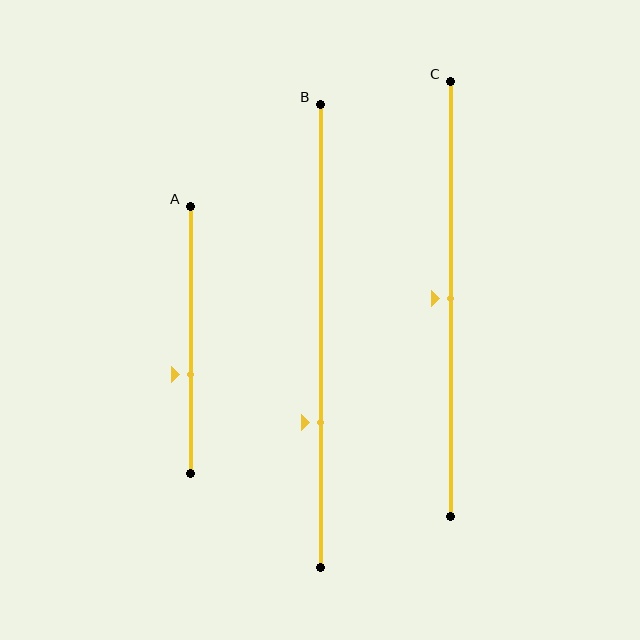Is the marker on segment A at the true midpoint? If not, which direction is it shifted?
No, the marker on segment A is shifted downward by about 13% of the segment length.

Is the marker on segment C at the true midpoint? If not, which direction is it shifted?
Yes, the marker on segment C is at the true midpoint.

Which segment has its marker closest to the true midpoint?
Segment C has its marker closest to the true midpoint.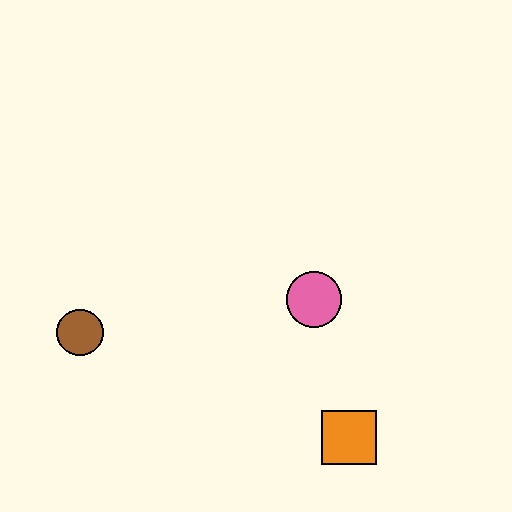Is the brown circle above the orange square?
Yes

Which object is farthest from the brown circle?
The orange square is farthest from the brown circle.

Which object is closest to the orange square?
The pink circle is closest to the orange square.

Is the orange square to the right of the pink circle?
Yes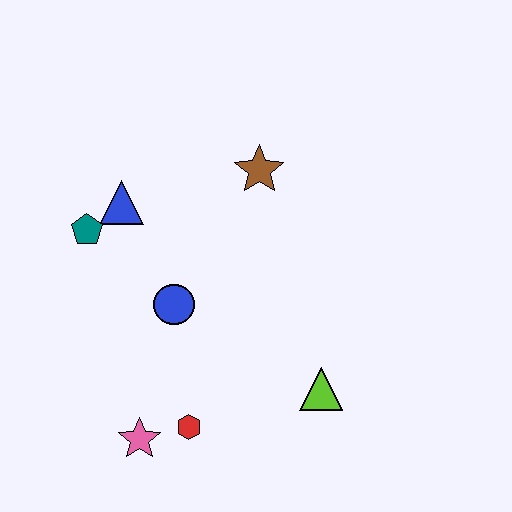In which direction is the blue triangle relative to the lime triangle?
The blue triangle is to the left of the lime triangle.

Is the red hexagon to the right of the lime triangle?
No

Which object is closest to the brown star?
The blue triangle is closest to the brown star.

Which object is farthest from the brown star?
The pink star is farthest from the brown star.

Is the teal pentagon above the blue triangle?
No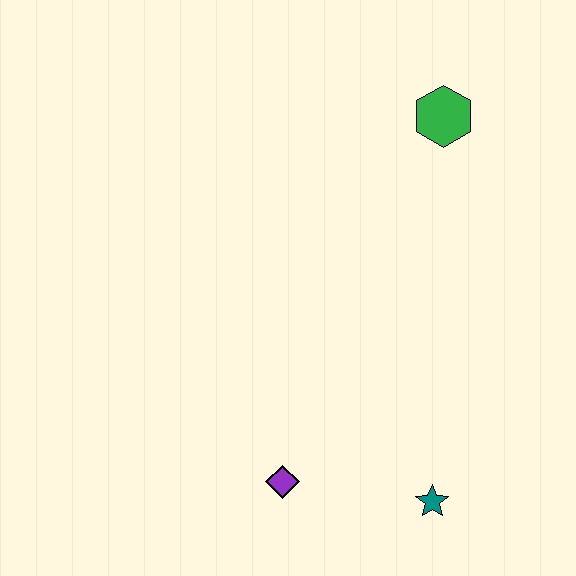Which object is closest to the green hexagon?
The teal star is closest to the green hexagon.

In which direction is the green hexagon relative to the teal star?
The green hexagon is above the teal star.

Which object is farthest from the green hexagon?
The purple diamond is farthest from the green hexagon.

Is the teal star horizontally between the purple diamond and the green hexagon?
Yes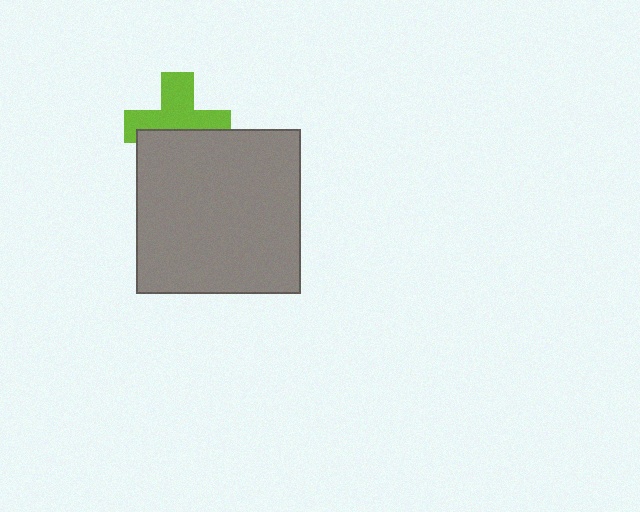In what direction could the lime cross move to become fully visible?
The lime cross could move up. That would shift it out from behind the gray square entirely.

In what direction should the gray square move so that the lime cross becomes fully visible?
The gray square should move down. That is the shortest direction to clear the overlap and leave the lime cross fully visible.